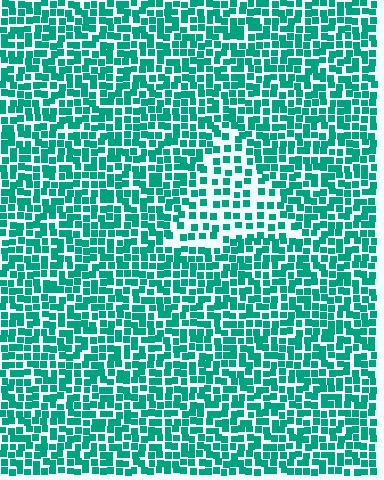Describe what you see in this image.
The image contains small teal elements arranged at two different densities. A triangle-shaped region is visible where the elements are less densely packed than the surrounding area.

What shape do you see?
I see a triangle.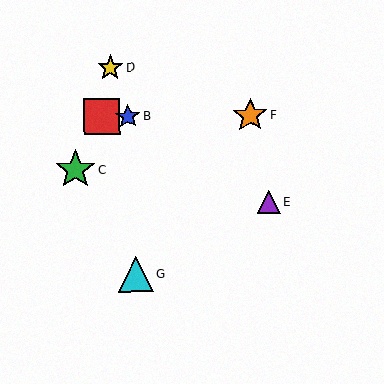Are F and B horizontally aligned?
Yes, both are at y≈115.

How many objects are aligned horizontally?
3 objects (A, B, F) are aligned horizontally.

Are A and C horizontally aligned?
No, A is at y≈117 and C is at y≈170.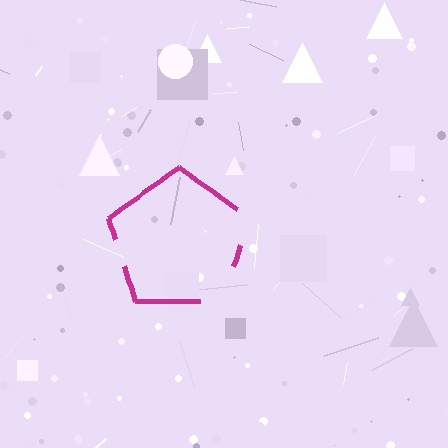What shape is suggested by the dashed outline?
The dashed outline suggests a pentagon.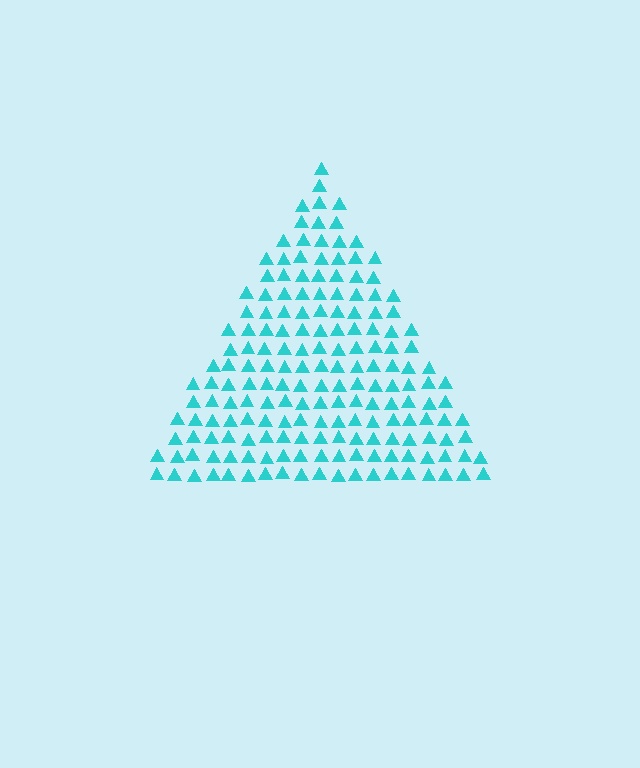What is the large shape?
The large shape is a triangle.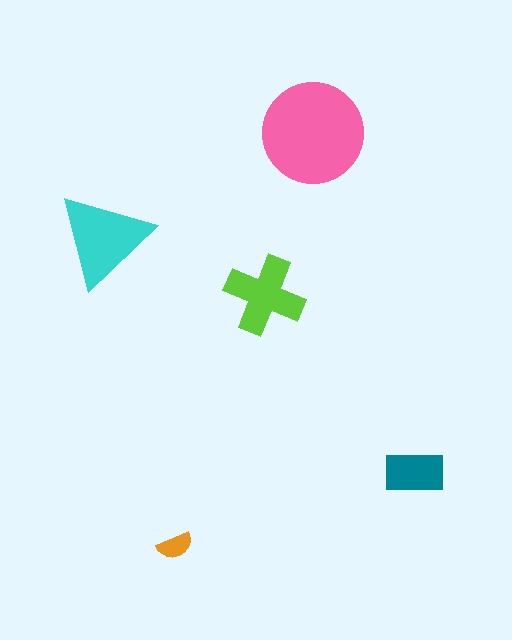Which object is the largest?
The pink circle.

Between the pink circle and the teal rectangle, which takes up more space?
The pink circle.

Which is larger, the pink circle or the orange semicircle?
The pink circle.